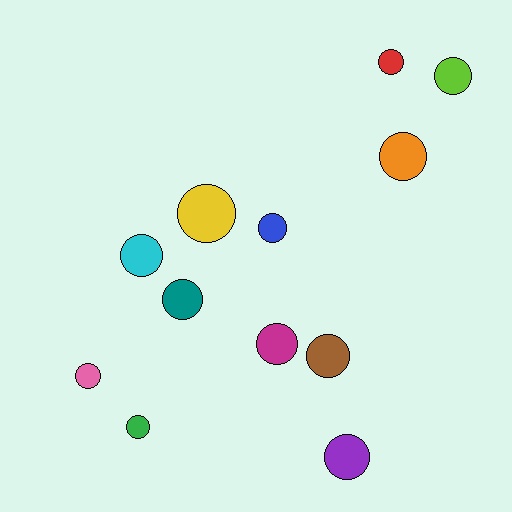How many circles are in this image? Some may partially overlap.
There are 12 circles.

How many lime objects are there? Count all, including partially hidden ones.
There is 1 lime object.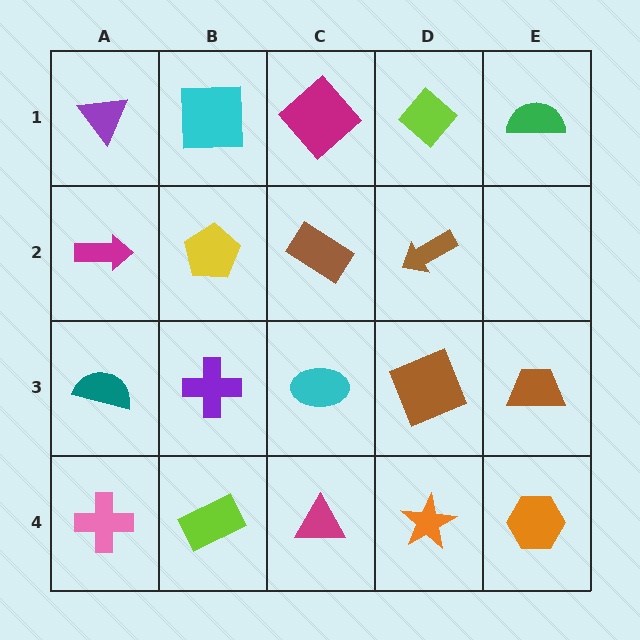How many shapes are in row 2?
4 shapes.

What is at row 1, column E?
A green semicircle.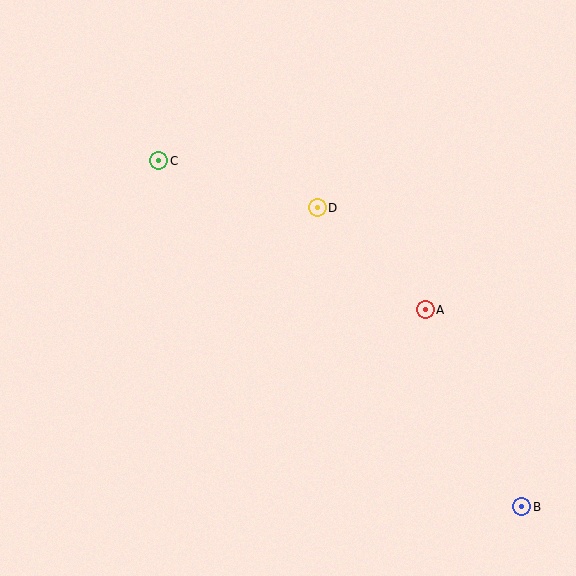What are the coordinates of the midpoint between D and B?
The midpoint between D and B is at (419, 357).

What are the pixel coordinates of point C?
Point C is at (158, 161).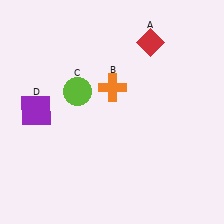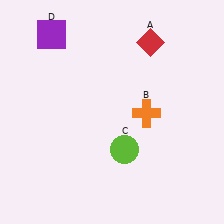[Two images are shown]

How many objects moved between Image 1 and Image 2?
3 objects moved between the two images.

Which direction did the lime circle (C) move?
The lime circle (C) moved down.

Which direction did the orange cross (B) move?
The orange cross (B) moved right.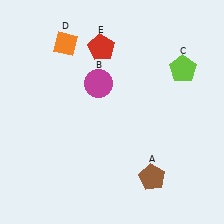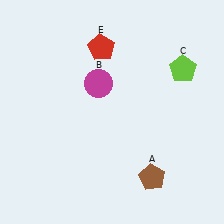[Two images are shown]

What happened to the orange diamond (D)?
The orange diamond (D) was removed in Image 2. It was in the top-left area of Image 1.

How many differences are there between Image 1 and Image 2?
There is 1 difference between the two images.